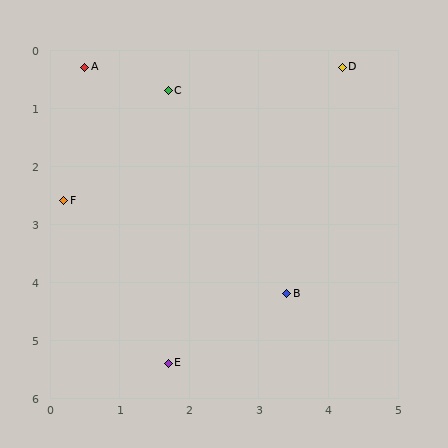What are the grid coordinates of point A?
Point A is at approximately (0.5, 0.3).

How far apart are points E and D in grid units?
Points E and D are about 5.7 grid units apart.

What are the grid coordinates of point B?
Point B is at approximately (3.4, 4.2).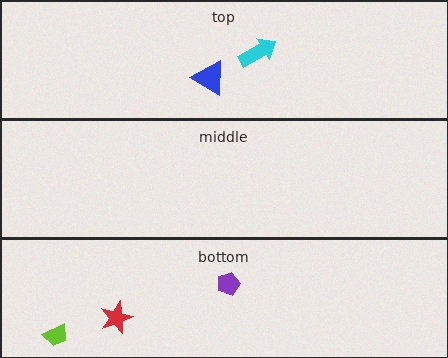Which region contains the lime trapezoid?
The bottom region.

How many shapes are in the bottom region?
3.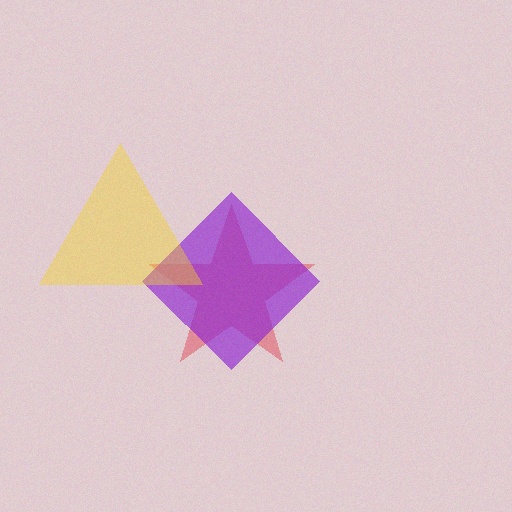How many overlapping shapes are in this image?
There are 3 overlapping shapes in the image.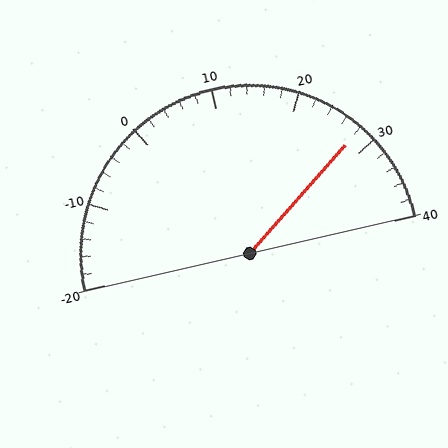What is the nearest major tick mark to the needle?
The nearest major tick mark is 30.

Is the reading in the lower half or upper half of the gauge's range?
The reading is in the upper half of the range (-20 to 40).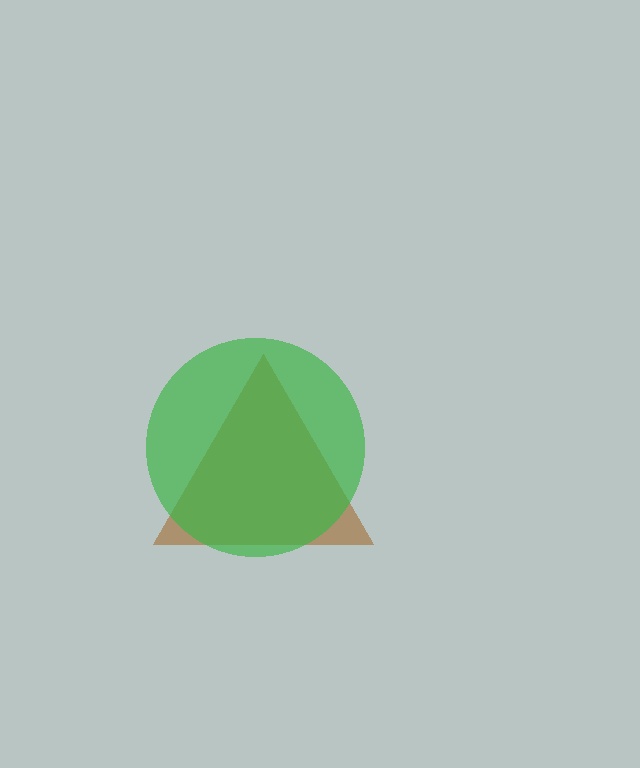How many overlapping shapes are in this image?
There are 2 overlapping shapes in the image.